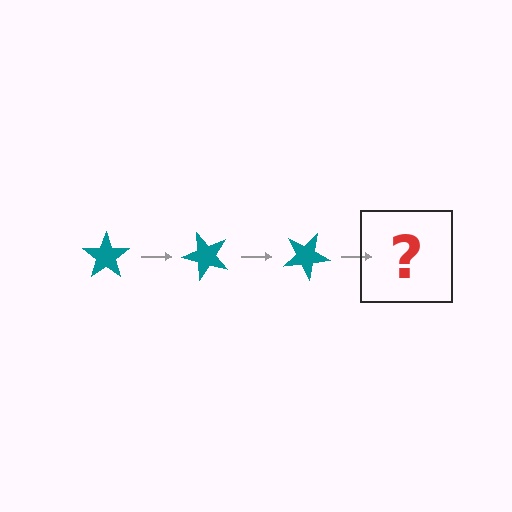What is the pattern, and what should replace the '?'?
The pattern is that the star rotates 50 degrees each step. The '?' should be a teal star rotated 150 degrees.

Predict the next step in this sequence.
The next step is a teal star rotated 150 degrees.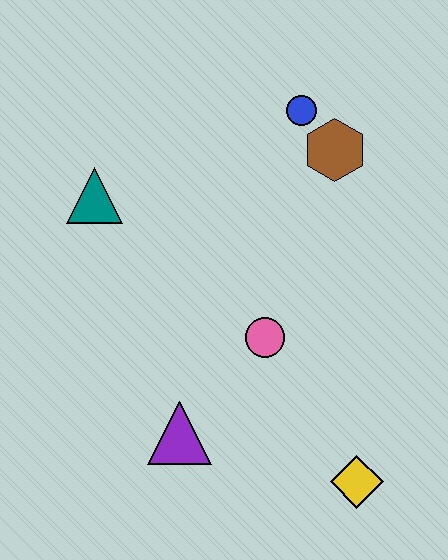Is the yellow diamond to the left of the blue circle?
No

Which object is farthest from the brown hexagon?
The yellow diamond is farthest from the brown hexagon.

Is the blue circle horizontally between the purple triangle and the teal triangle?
No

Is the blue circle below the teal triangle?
No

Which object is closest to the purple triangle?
The pink circle is closest to the purple triangle.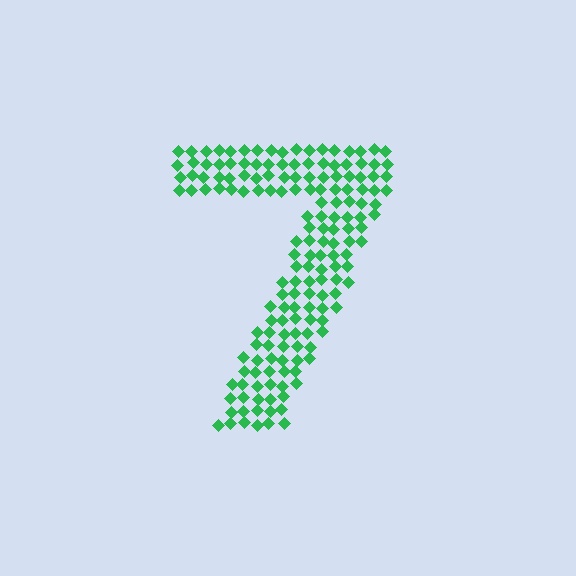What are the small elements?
The small elements are diamonds.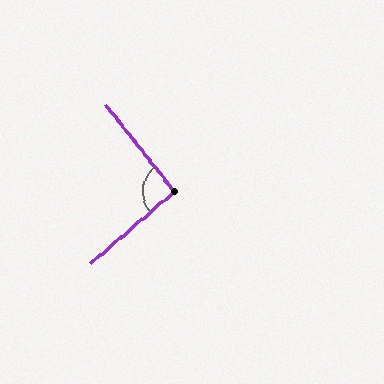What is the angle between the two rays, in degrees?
Approximately 93 degrees.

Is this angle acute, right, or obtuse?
It is approximately a right angle.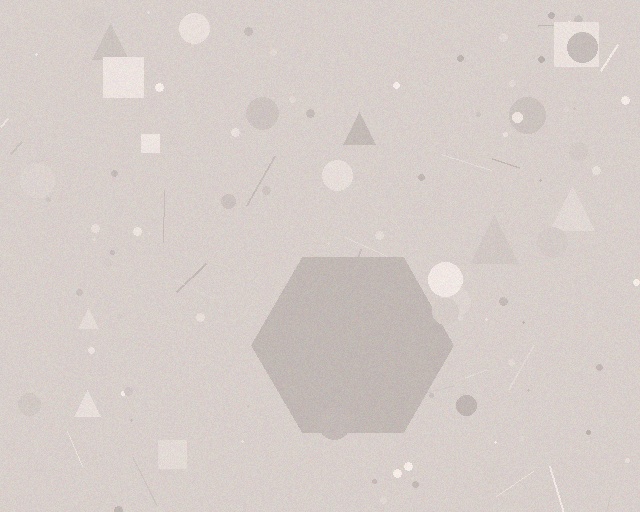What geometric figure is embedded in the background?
A hexagon is embedded in the background.